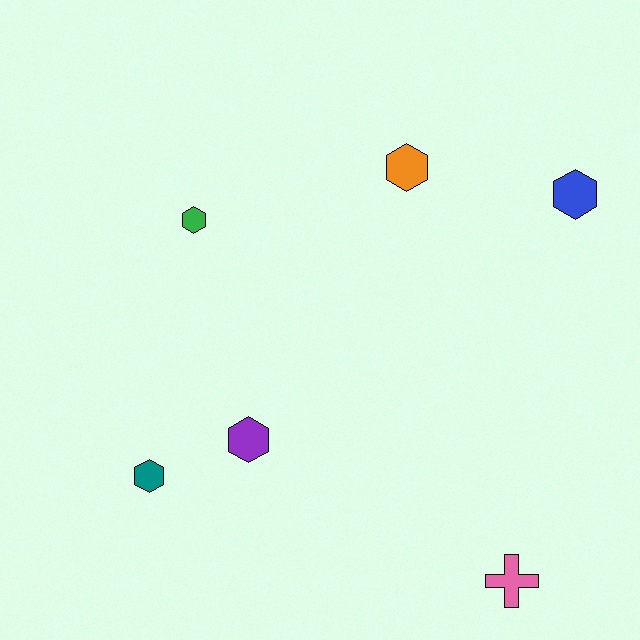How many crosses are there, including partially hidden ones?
There is 1 cross.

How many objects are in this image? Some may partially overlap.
There are 6 objects.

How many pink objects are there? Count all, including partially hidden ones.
There is 1 pink object.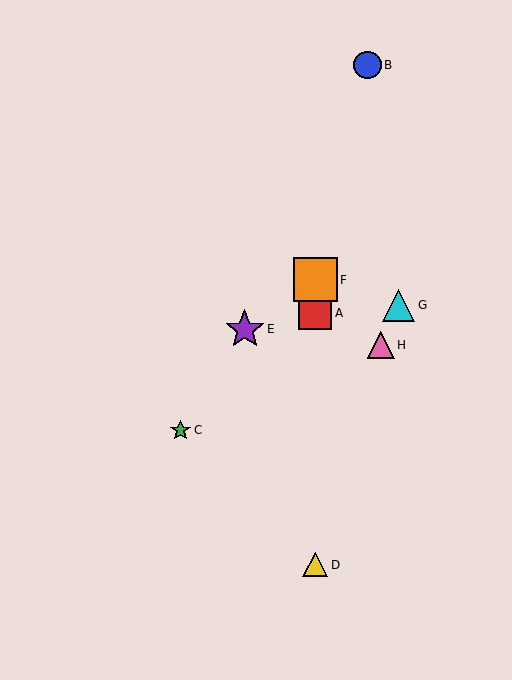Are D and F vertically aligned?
Yes, both are at x≈315.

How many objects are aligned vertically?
3 objects (A, D, F) are aligned vertically.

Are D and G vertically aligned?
No, D is at x≈315 and G is at x≈399.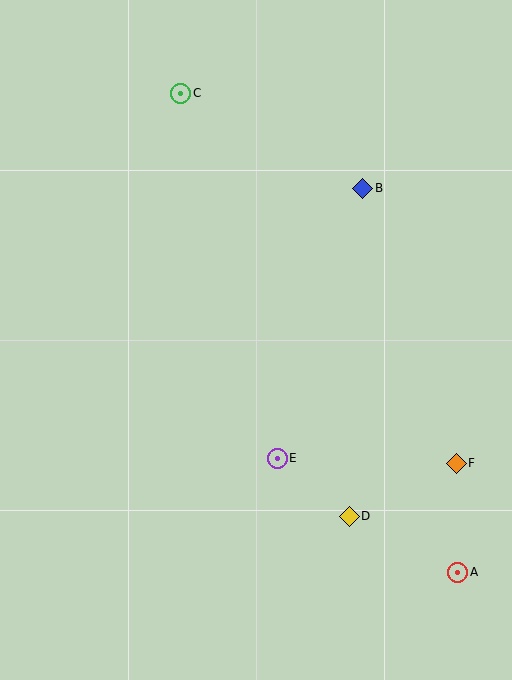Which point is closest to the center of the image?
Point E at (277, 458) is closest to the center.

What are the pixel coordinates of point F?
Point F is at (456, 463).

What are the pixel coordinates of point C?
Point C is at (181, 93).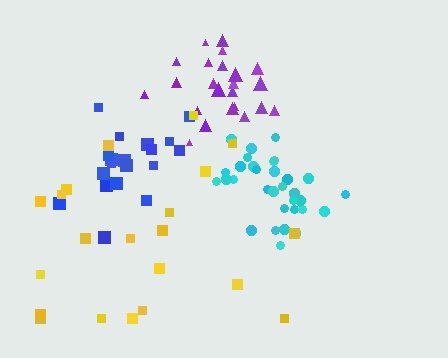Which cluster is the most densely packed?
Cyan.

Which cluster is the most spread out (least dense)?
Yellow.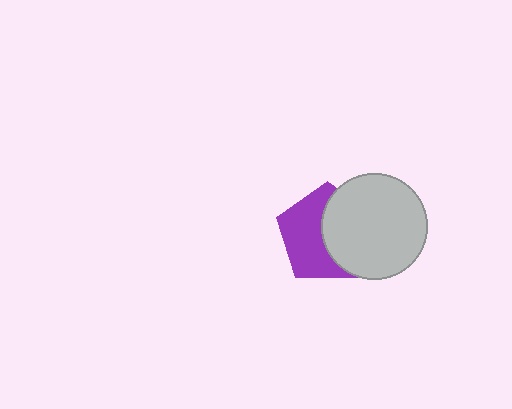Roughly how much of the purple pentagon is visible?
About half of it is visible (roughly 53%).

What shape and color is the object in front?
The object in front is a light gray circle.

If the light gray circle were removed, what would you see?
You would see the complete purple pentagon.